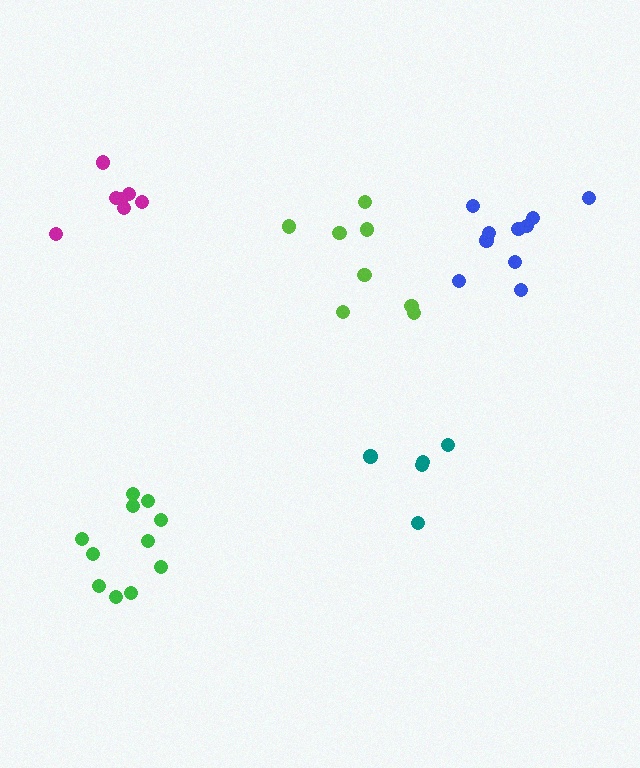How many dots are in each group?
Group 1: 5 dots, Group 2: 8 dots, Group 3: 11 dots, Group 4: 7 dots, Group 5: 10 dots (41 total).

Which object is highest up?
The magenta cluster is topmost.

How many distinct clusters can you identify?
There are 5 distinct clusters.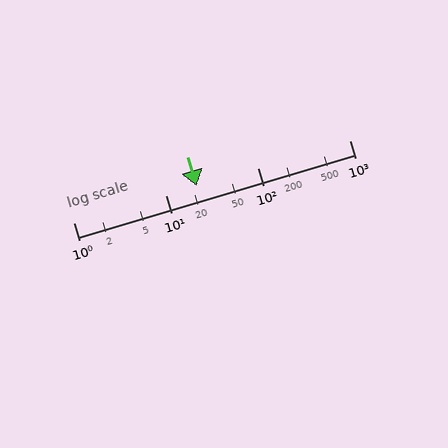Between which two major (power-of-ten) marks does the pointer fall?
The pointer is between 10 and 100.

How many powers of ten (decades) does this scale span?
The scale spans 3 decades, from 1 to 1000.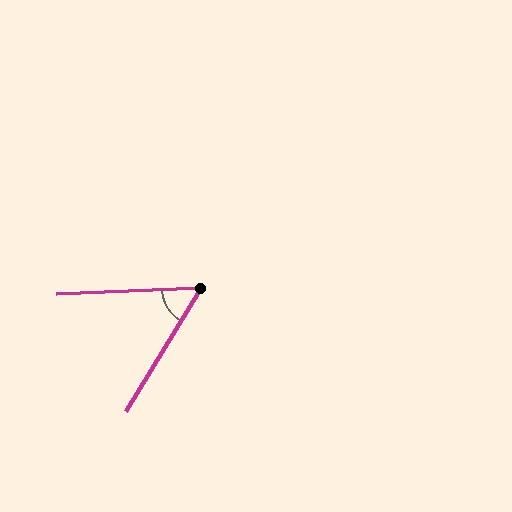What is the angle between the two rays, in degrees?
Approximately 56 degrees.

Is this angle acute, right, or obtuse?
It is acute.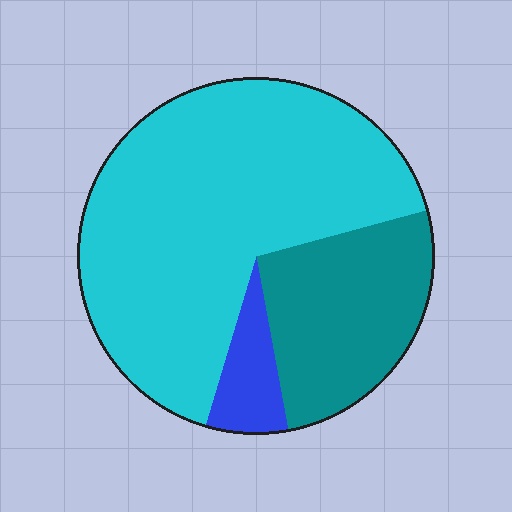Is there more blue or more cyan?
Cyan.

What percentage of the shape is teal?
Teal takes up about one quarter (1/4) of the shape.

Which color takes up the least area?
Blue, at roughly 10%.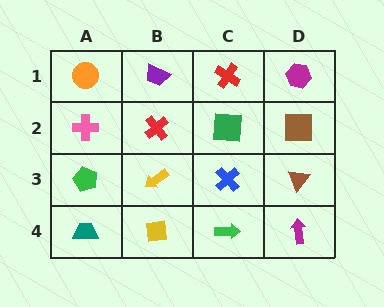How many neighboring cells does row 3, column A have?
3.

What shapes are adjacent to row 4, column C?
A blue cross (row 3, column C), a yellow square (row 4, column B), a magenta arrow (row 4, column D).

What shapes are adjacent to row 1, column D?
A brown square (row 2, column D), a red cross (row 1, column C).